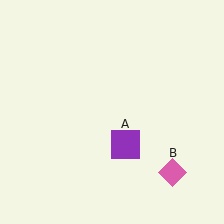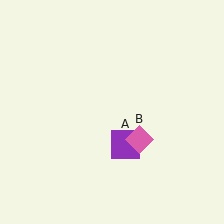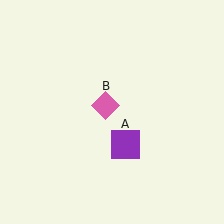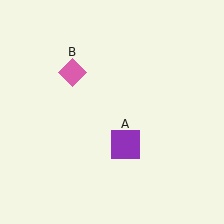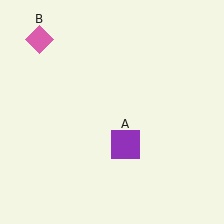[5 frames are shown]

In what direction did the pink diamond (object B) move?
The pink diamond (object B) moved up and to the left.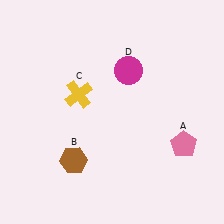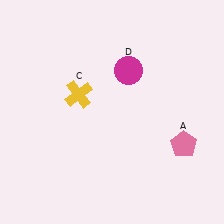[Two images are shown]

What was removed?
The brown hexagon (B) was removed in Image 2.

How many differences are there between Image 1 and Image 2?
There is 1 difference between the two images.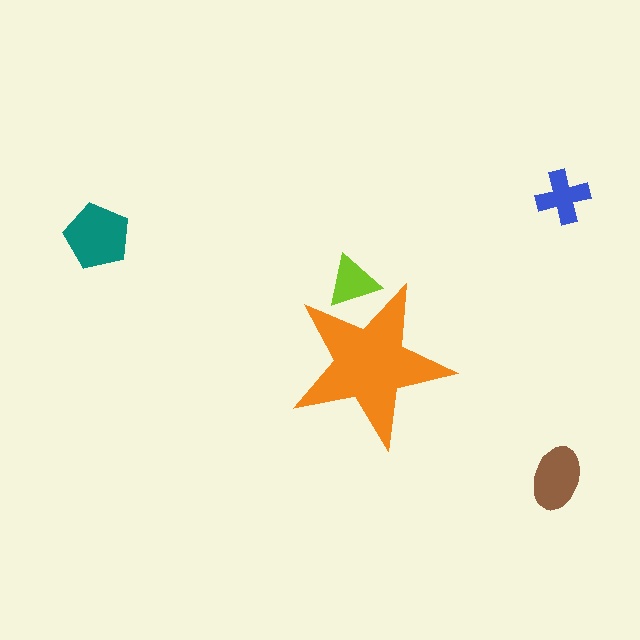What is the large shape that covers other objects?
An orange star.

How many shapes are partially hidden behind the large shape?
1 shape is partially hidden.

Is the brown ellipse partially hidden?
No, the brown ellipse is fully visible.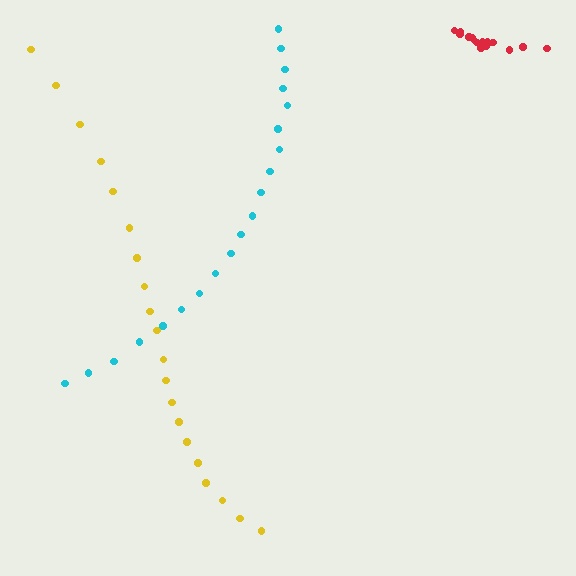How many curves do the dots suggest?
There are 3 distinct paths.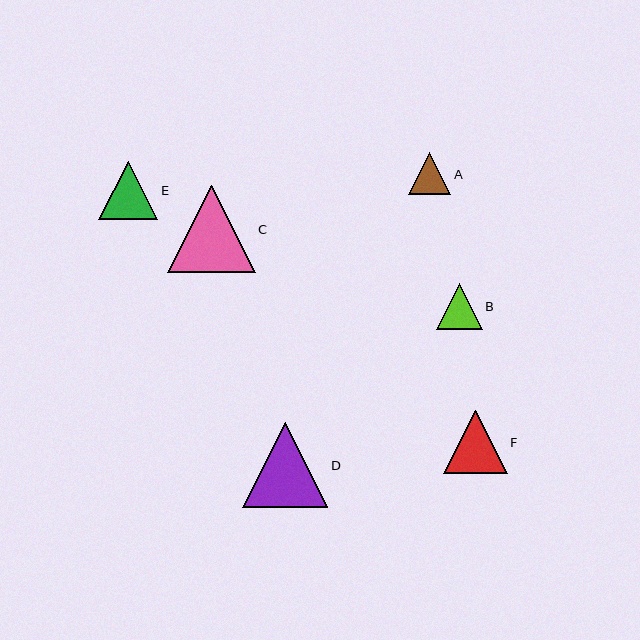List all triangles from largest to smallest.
From largest to smallest: C, D, F, E, B, A.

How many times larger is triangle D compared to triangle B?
Triangle D is approximately 1.9 times the size of triangle B.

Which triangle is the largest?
Triangle C is the largest with a size of approximately 88 pixels.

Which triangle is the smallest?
Triangle A is the smallest with a size of approximately 42 pixels.